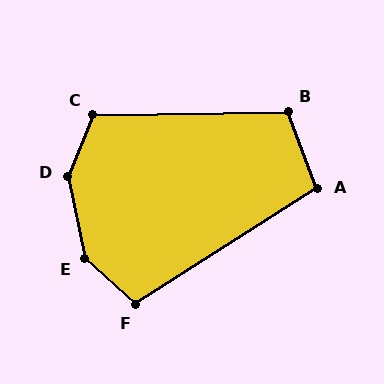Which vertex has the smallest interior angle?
A, at approximately 102 degrees.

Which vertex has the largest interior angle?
D, at approximately 145 degrees.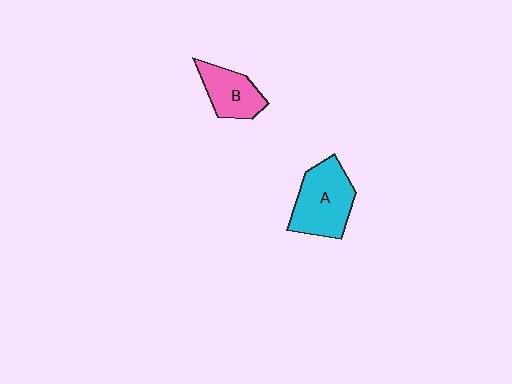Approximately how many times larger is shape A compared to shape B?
Approximately 1.5 times.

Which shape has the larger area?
Shape A (cyan).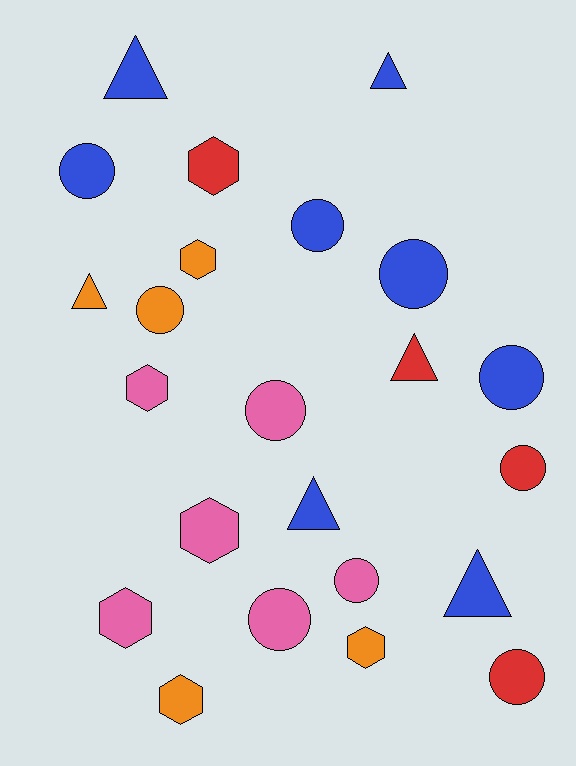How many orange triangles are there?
There is 1 orange triangle.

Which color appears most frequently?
Blue, with 8 objects.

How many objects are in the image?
There are 23 objects.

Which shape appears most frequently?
Circle, with 10 objects.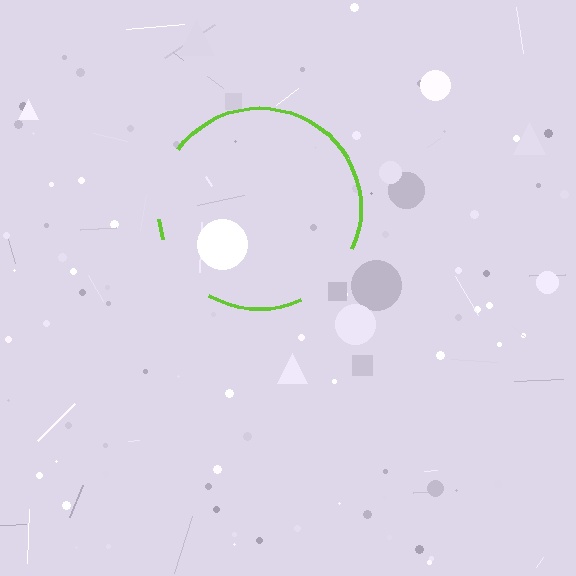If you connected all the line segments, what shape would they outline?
They would outline a circle.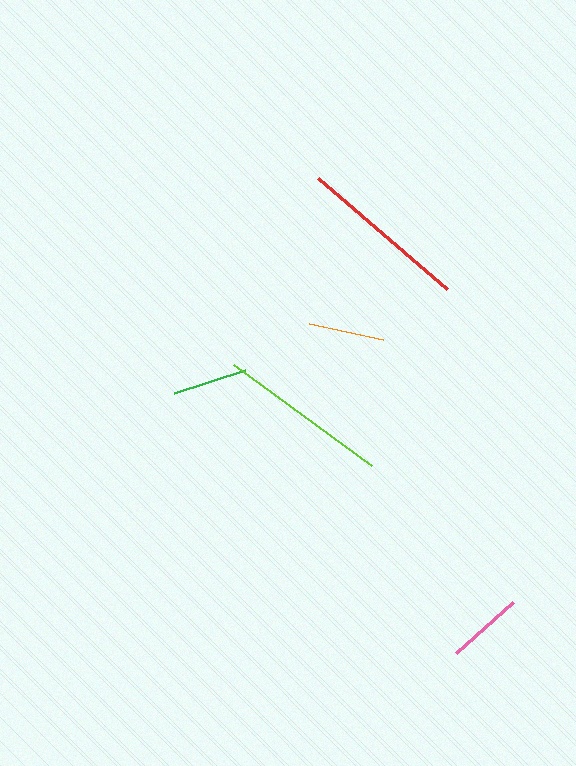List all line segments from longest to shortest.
From longest to shortest: lime, red, pink, orange, green.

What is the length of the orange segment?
The orange segment is approximately 76 pixels long.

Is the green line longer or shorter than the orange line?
The orange line is longer than the green line.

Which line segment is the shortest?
The green line is the shortest at approximately 74 pixels.